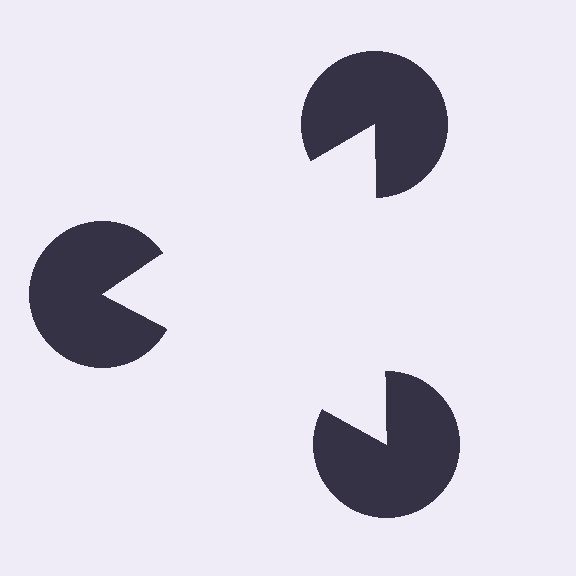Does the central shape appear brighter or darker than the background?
It typically appears slightly brighter than the background, even though no actual brightness change is drawn.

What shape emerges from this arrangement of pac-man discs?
An illusory triangle — its edges are inferred from the aligned wedge cuts in the pac-man discs, not physically drawn.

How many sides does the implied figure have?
3 sides.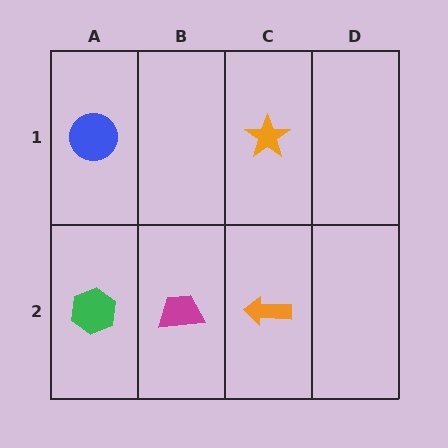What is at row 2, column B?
A magenta trapezoid.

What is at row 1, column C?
An orange star.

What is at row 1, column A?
A blue circle.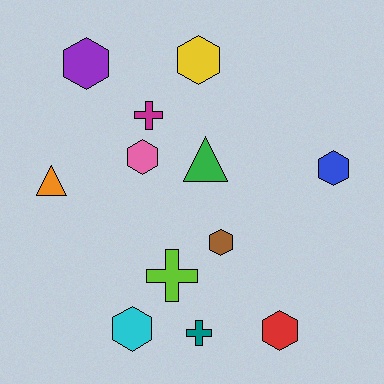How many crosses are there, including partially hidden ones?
There are 3 crosses.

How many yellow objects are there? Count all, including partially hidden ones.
There is 1 yellow object.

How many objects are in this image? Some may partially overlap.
There are 12 objects.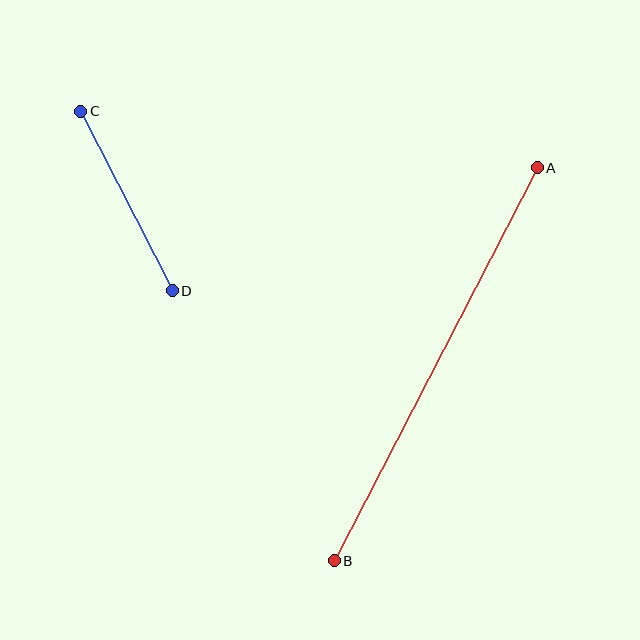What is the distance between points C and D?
The distance is approximately 201 pixels.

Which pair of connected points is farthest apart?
Points A and B are farthest apart.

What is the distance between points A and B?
The distance is approximately 442 pixels.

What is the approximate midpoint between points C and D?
The midpoint is at approximately (126, 201) pixels.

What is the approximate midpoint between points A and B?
The midpoint is at approximately (436, 364) pixels.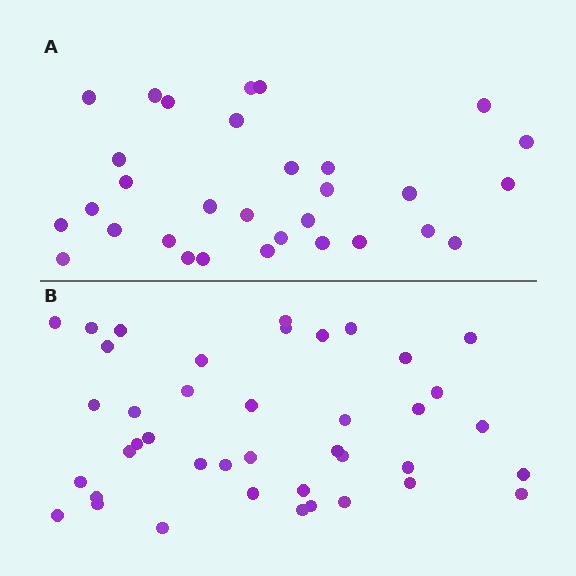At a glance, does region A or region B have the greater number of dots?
Region B (the bottom region) has more dots.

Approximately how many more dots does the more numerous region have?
Region B has roughly 10 or so more dots than region A.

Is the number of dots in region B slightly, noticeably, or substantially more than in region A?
Region B has noticeably more, but not dramatically so. The ratio is roughly 1.3 to 1.